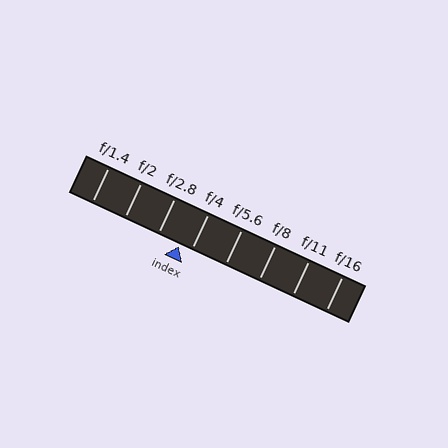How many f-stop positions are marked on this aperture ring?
There are 8 f-stop positions marked.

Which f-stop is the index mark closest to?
The index mark is closest to f/4.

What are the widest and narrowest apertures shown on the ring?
The widest aperture shown is f/1.4 and the narrowest is f/16.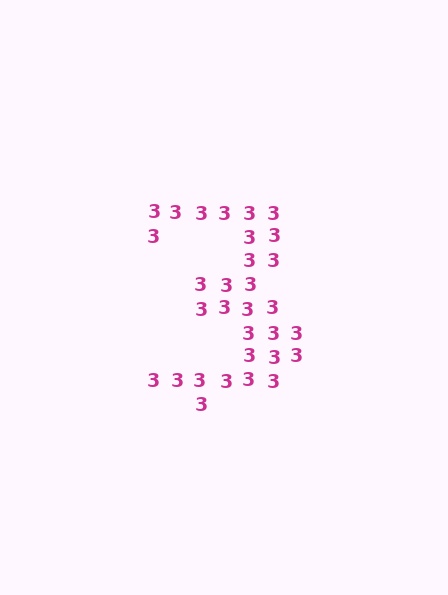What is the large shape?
The large shape is the digit 3.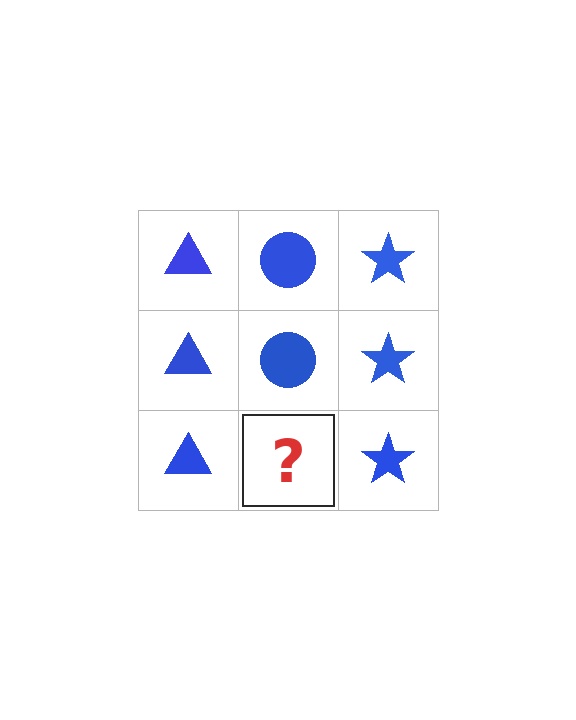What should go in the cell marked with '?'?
The missing cell should contain a blue circle.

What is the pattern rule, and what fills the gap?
The rule is that each column has a consistent shape. The gap should be filled with a blue circle.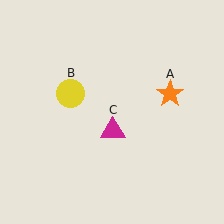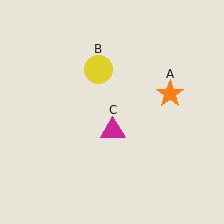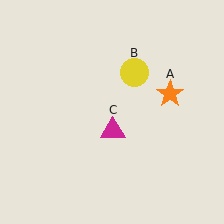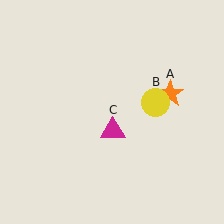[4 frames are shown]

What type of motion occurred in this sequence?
The yellow circle (object B) rotated clockwise around the center of the scene.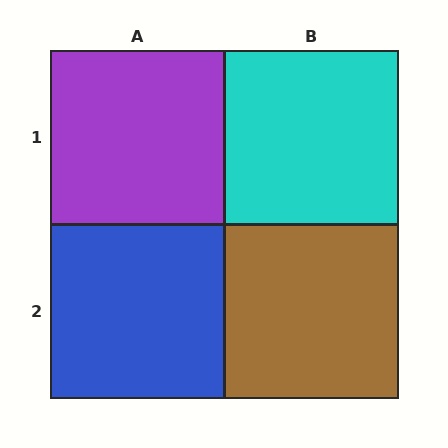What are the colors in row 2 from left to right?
Blue, brown.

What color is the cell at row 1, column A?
Purple.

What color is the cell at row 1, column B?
Cyan.